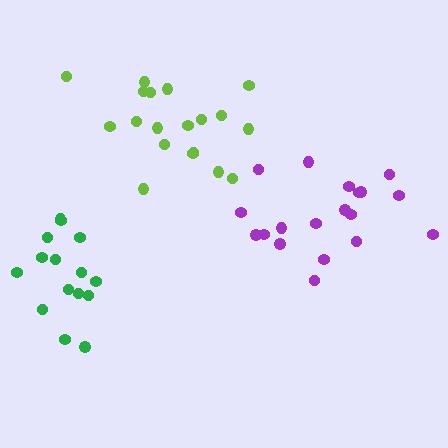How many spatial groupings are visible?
There are 3 spatial groupings.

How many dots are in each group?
Group 1: 19 dots, Group 2: 19 dots, Group 3: 15 dots (53 total).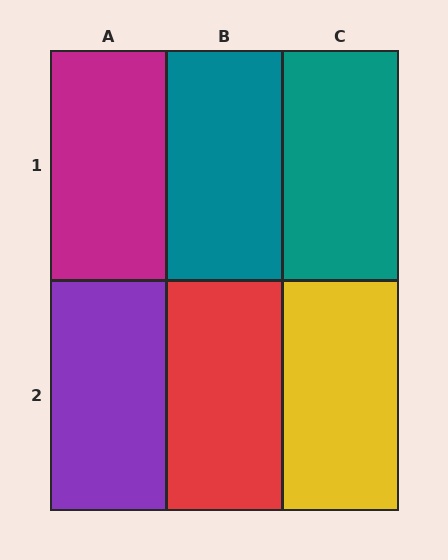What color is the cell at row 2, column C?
Yellow.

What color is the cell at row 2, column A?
Purple.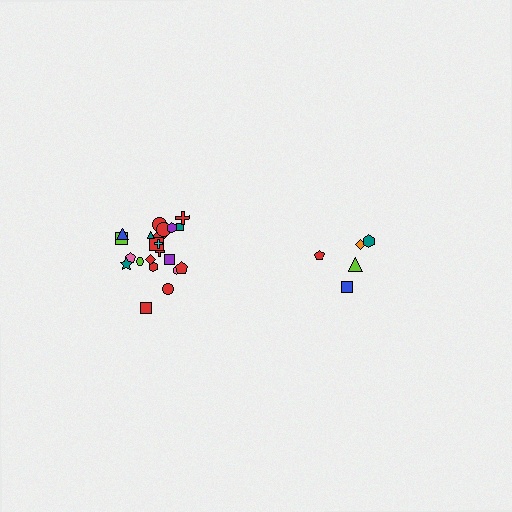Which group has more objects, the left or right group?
The left group.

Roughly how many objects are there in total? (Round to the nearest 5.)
Roughly 25 objects in total.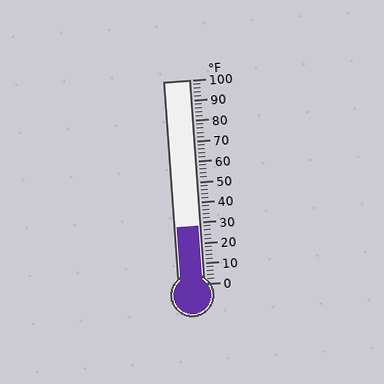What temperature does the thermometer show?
The thermometer shows approximately 28°F.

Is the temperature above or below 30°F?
The temperature is below 30°F.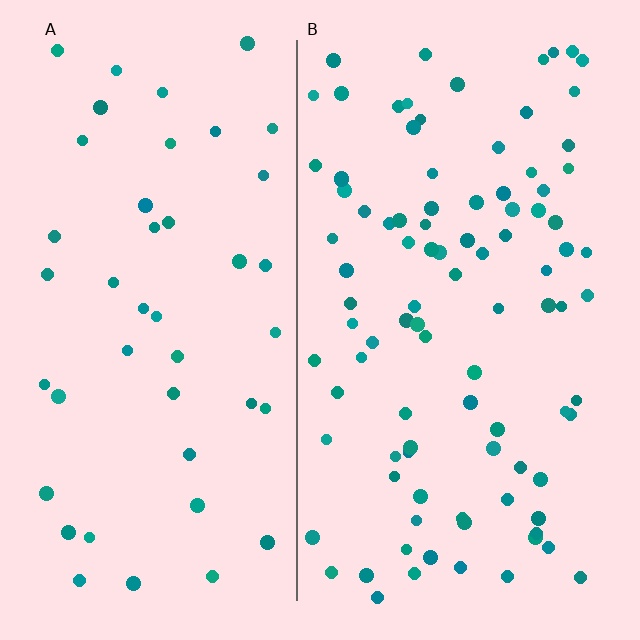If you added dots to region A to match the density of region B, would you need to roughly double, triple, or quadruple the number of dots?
Approximately double.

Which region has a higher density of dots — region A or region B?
B (the right).